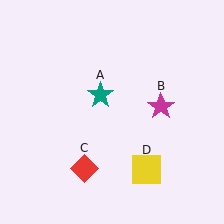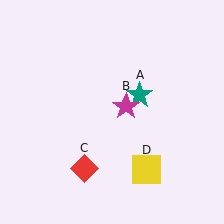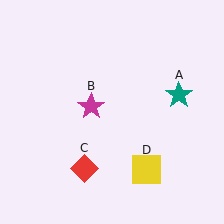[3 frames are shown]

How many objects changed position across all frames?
2 objects changed position: teal star (object A), magenta star (object B).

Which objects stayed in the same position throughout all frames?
Red diamond (object C) and yellow square (object D) remained stationary.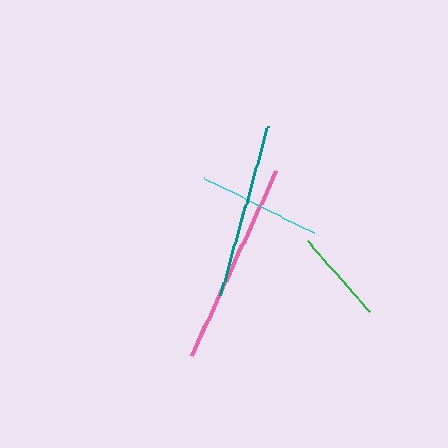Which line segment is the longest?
The pink line is the longest at approximately 203 pixels.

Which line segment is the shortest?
The green line is the shortest at approximately 94 pixels.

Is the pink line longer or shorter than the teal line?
The pink line is longer than the teal line.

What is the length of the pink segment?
The pink segment is approximately 203 pixels long.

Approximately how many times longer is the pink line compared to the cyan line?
The pink line is approximately 1.7 times the length of the cyan line.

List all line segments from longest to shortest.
From longest to shortest: pink, teal, cyan, green.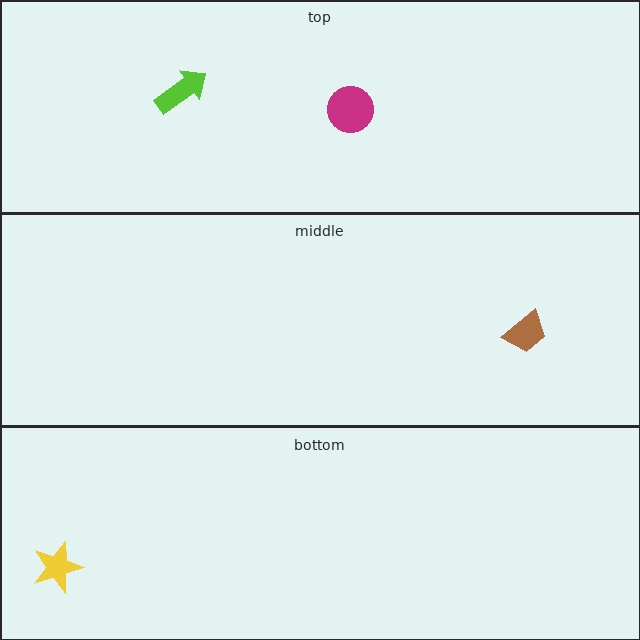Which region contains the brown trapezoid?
The middle region.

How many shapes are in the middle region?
1.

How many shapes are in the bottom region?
1.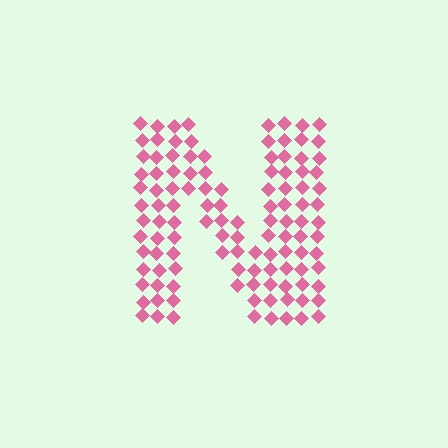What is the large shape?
The large shape is the letter N.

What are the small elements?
The small elements are diamonds.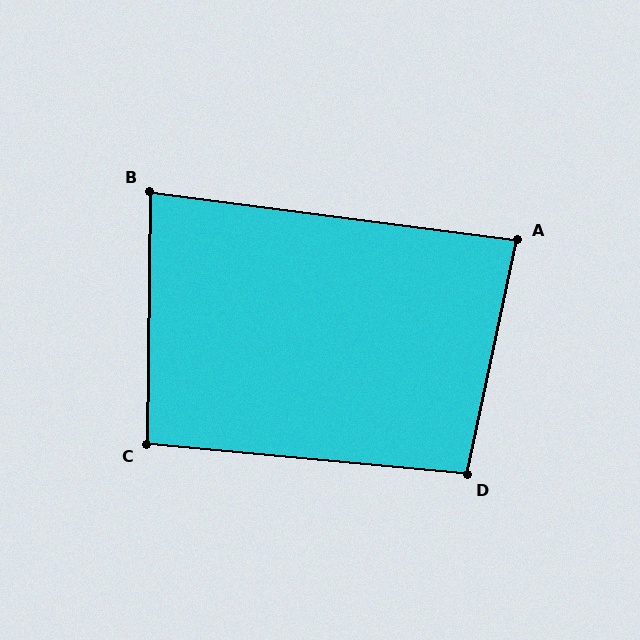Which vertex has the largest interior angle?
D, at approximately 97 degrees.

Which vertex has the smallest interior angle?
B, at approximately 83 degrees.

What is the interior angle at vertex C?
Approximately 95 degrees (approximately right).